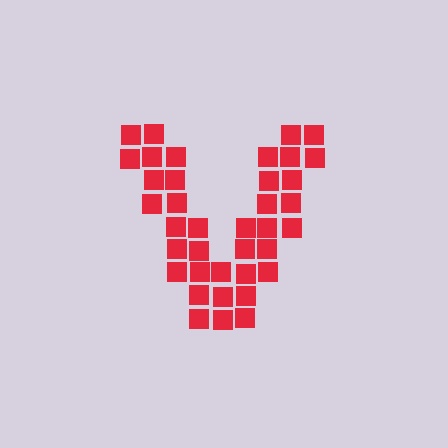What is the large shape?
The large shape is the letter V.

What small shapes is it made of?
It is made of small squares.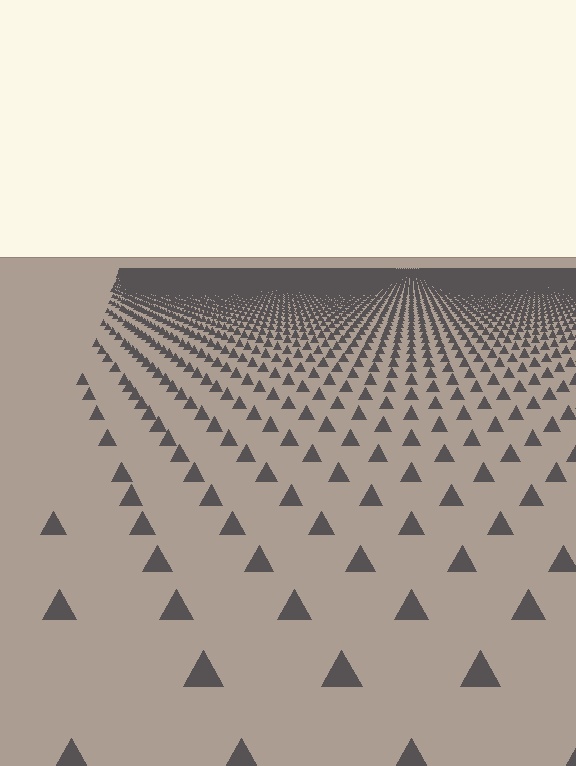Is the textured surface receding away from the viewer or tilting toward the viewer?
The surface is receding away from the viewer. Texture elements get smaller and denser toward the top.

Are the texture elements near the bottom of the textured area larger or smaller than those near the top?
Larger. Near the bottom, elements are closer to the viewer and appear at a bigger on-screen size.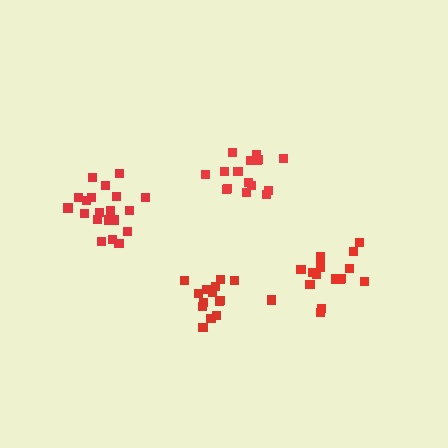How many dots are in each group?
Group 1: 15 dots, Group 2: 16 dots, Group 3: 20 dots, Group 4: 15 dots (66 total).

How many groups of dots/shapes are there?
There are 4 groups.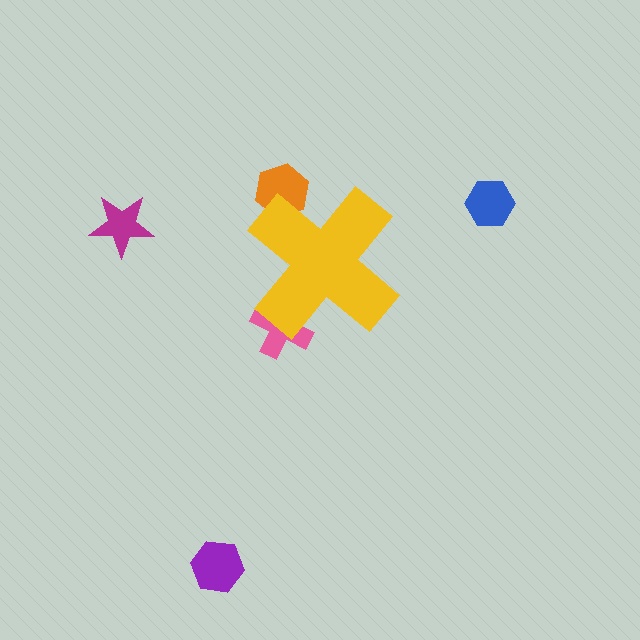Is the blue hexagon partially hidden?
No, the blue hexagon is fully visible.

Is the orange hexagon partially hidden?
Yes, the orange hexagon is partially hidden behind the yellow cross.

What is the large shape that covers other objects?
A yellow cross.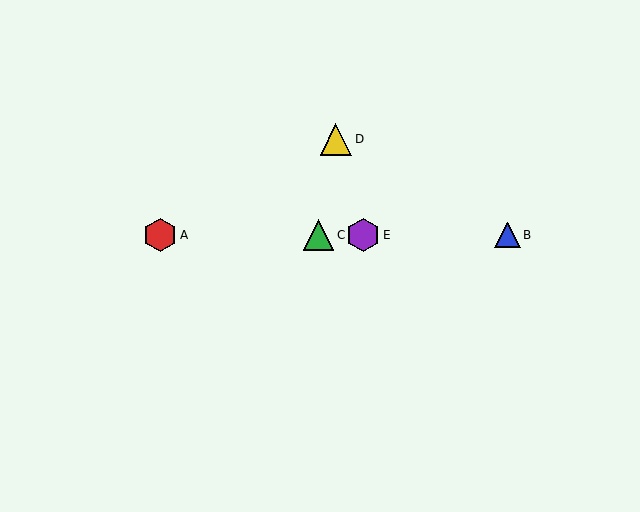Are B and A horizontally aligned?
Yes, both are at y≈235.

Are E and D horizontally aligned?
No, E is at y≈235 and D is at y≈139.